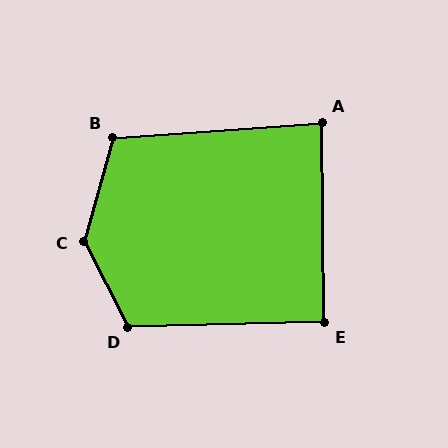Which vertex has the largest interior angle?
C, at approximately 138 degrees.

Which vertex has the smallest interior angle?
A, at approximately 87 degrees.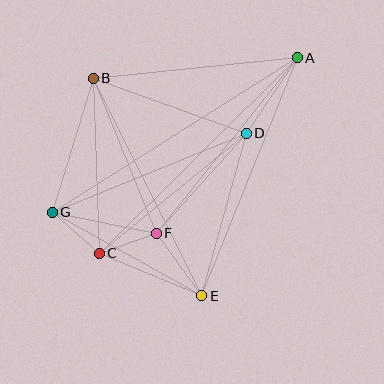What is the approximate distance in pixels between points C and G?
The distance between C and G is approximately 63 pixels.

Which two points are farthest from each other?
Points A and G are farthest from each other.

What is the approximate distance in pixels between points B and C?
The distance between B and C is approximately 175 pixels.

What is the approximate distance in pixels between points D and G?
The distance between D and G is approximately 210 pixels.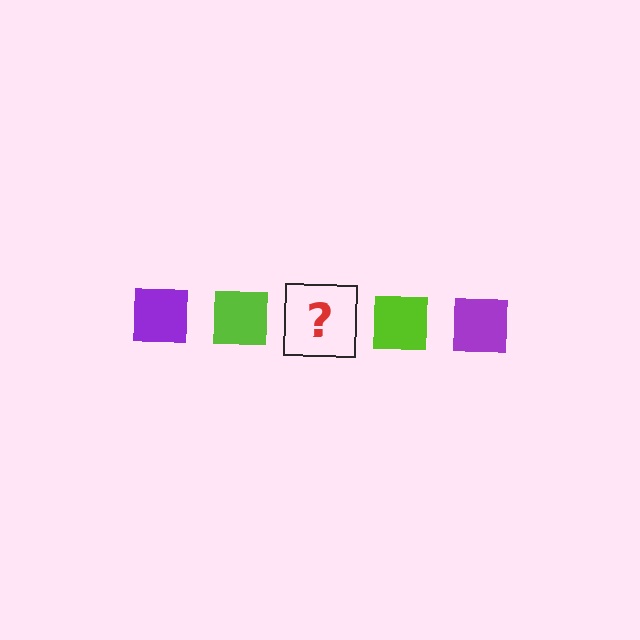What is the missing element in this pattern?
The missing element is a purple square.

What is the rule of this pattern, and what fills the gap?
The rule is that the pattern cycles through purple, lime squares. The gap should be filled with a purple square.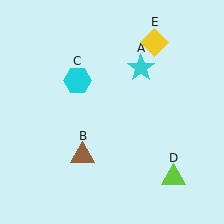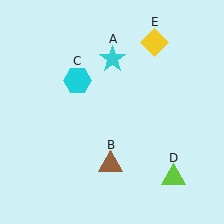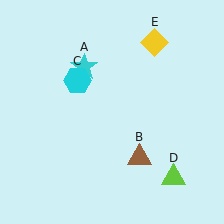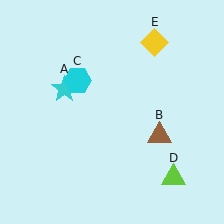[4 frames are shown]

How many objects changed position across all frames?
2 objects changed position: cyan star (object A), brown triangle (object B).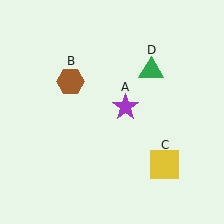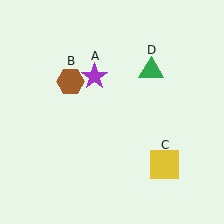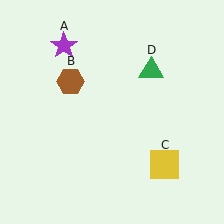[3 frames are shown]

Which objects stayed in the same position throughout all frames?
Brown hexagon (object B) and yellow square (object C) and green triangle (object D) remained stationary.